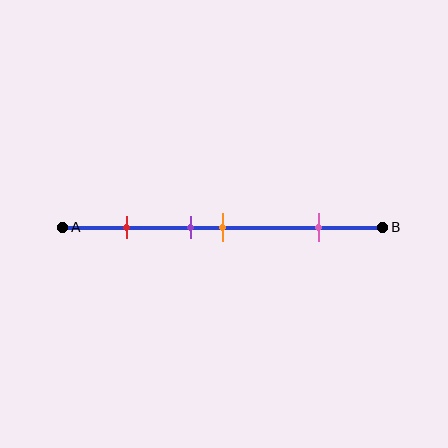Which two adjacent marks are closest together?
The purple and orange marks are the closest adjacent pair.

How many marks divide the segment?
There are 4 marks dividing the segment.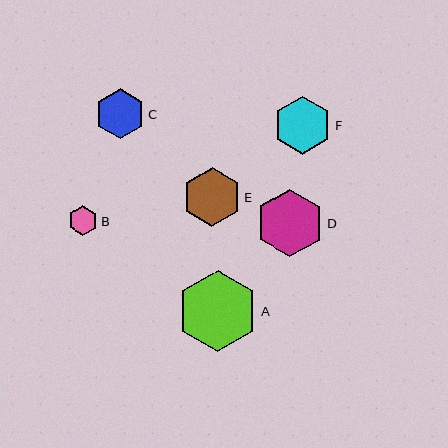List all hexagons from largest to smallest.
From largest to smallest: A, D, E, F, C, B.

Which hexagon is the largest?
Hexagon A is the largest with a size of approximately 81 pixels.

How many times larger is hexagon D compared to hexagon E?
Hexagon D is approximately 1.2 times the size of hexagon E.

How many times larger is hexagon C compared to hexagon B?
Hexagon C is approximately 1.7 times the size of hexagon B.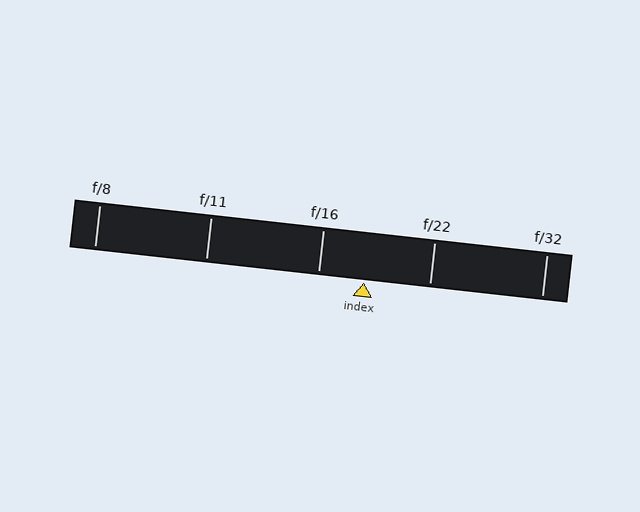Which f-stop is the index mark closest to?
The index mark is closest to f/16.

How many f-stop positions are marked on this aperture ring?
There are 5 f-stop positions marked.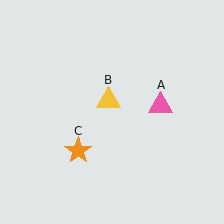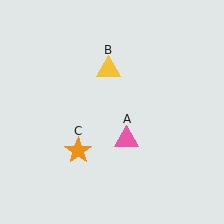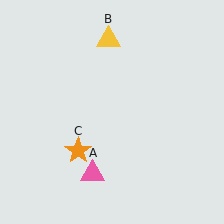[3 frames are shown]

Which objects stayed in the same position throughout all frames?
Orange star (object C) remained stationary.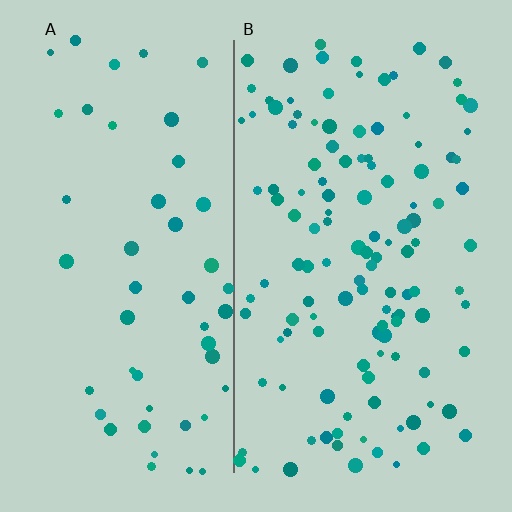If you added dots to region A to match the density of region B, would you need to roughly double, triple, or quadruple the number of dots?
Approximately triple.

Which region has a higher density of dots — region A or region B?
B (the right).